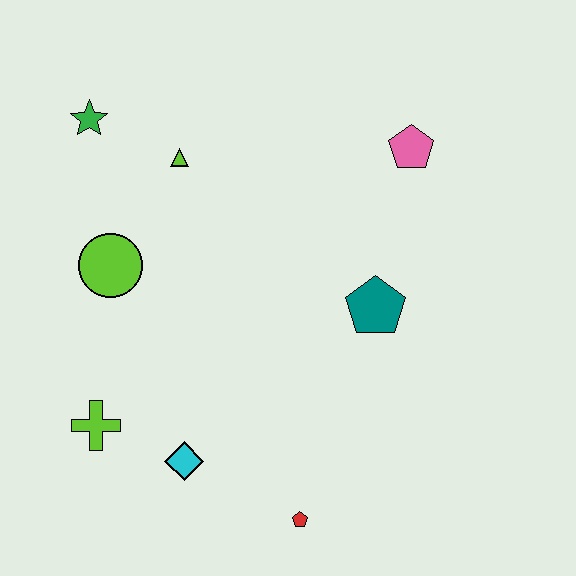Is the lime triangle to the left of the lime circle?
No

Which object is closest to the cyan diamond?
The lime cross is closest to the cyan diamond.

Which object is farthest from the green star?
The red pentagon is farthest from the green star.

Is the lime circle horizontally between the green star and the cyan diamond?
Yes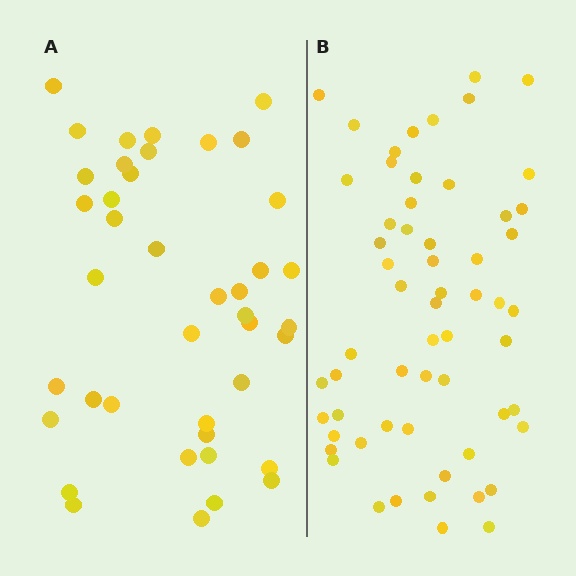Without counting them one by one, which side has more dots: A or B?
Region B (the right region) has more dots.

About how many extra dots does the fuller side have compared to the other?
Region B has approximately 20 more dots than region A.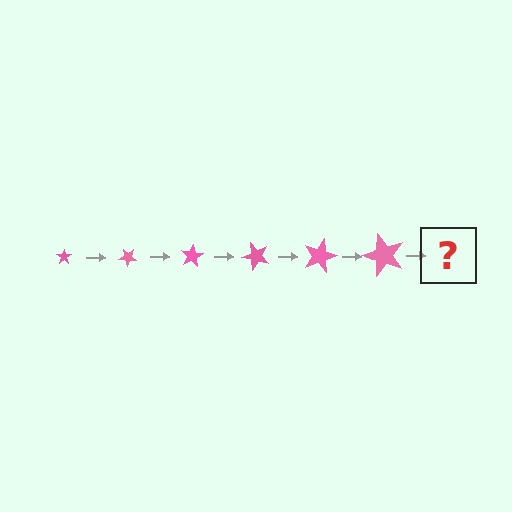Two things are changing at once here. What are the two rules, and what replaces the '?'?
The two rules are that the star grows larger each step and it rotates 40 degrees each step. The '?' should be a star, larger than the previous one and rotated 240 degrees from the start.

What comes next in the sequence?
The next element should be a star, larger than the previous one and rotated 240 degrees from the start.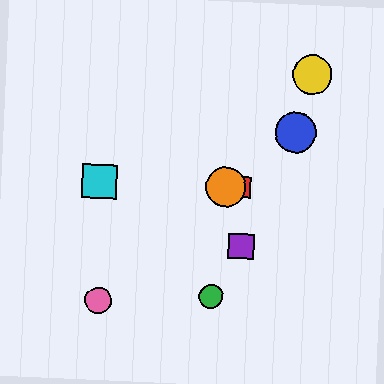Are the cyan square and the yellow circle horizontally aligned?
No, the cyan square is at y≈181 and the yellow circle is at y≈74.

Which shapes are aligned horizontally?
The red square, the orange circle, the cyan square are aligned horizontally.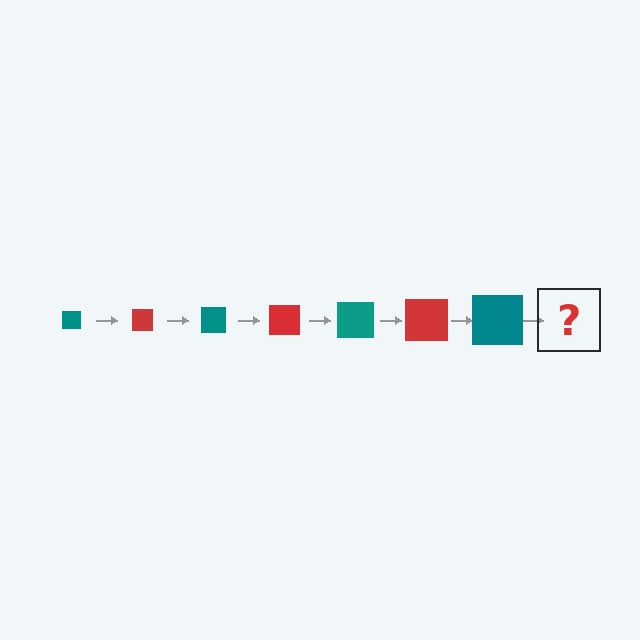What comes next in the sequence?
The next element should be a red square, larger than the previous one.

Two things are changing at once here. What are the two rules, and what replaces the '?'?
The two rules are that the square grows larger each step and the color cycles through teal and red. The '?' should be a red square, larger than the previous one.